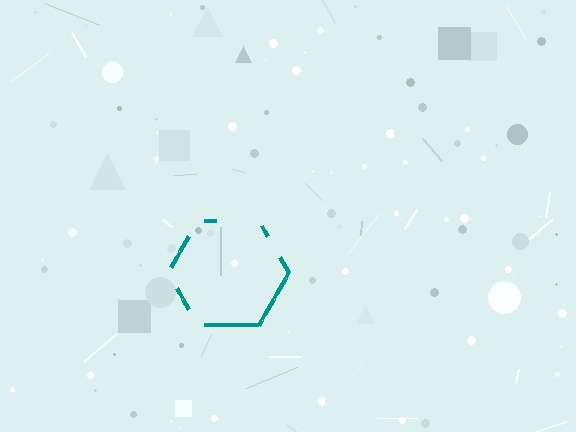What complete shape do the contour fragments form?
The contour fragments form a hexagon.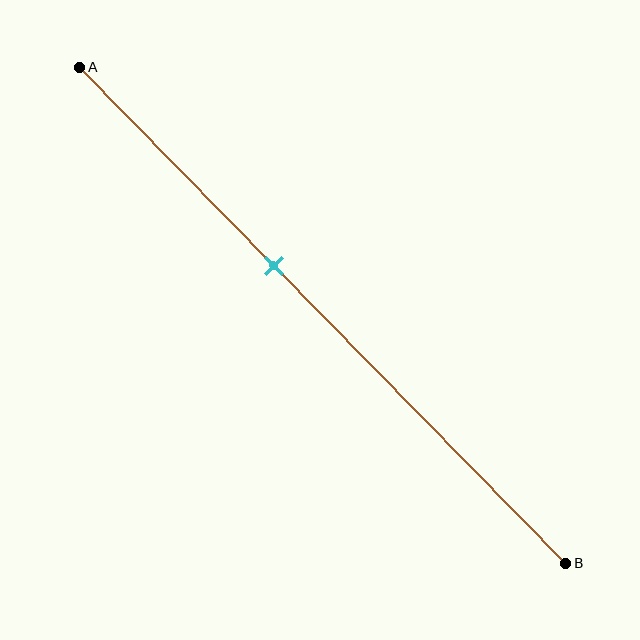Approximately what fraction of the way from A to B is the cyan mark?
The cyan mark is approximately 40% of the way from A to B.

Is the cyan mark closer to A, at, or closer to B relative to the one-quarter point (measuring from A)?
The cyan mark is closer to point B than the one-quarter point of segment AB.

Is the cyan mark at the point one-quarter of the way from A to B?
No, the mark is at about 40% from A, not at the 25% one-quarter point.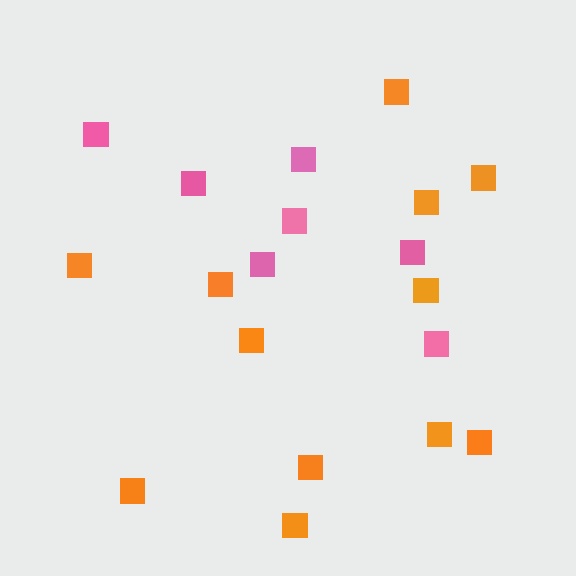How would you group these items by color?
There are 2 groups: one group of pink squares (7) and one group of orange squares (12).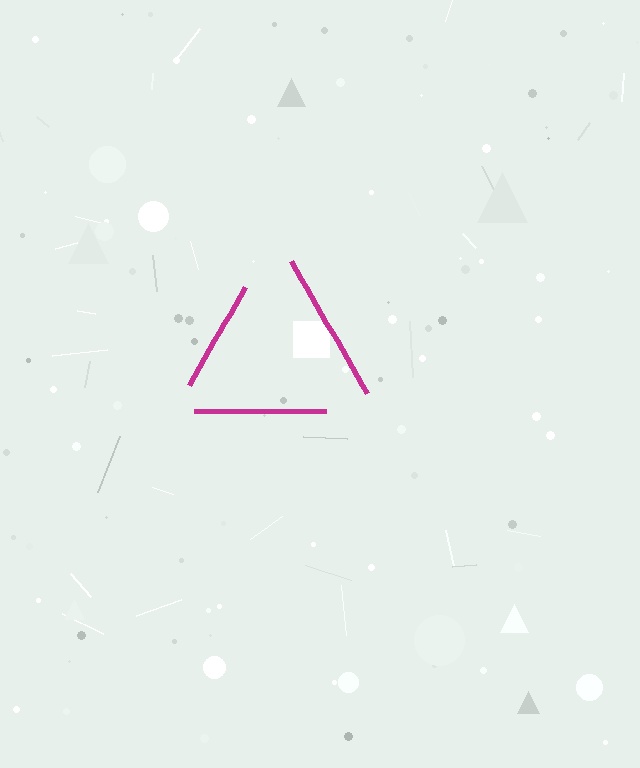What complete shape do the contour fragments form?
The contour fragments form a triangle.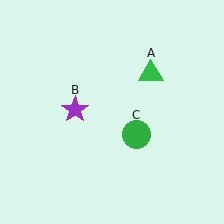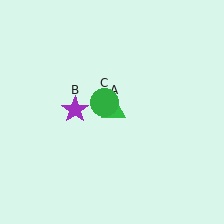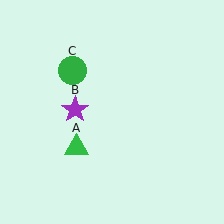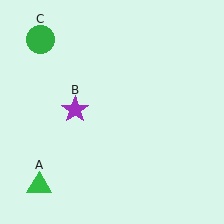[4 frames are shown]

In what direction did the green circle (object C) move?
The green circle (object C) moved up and to the left.